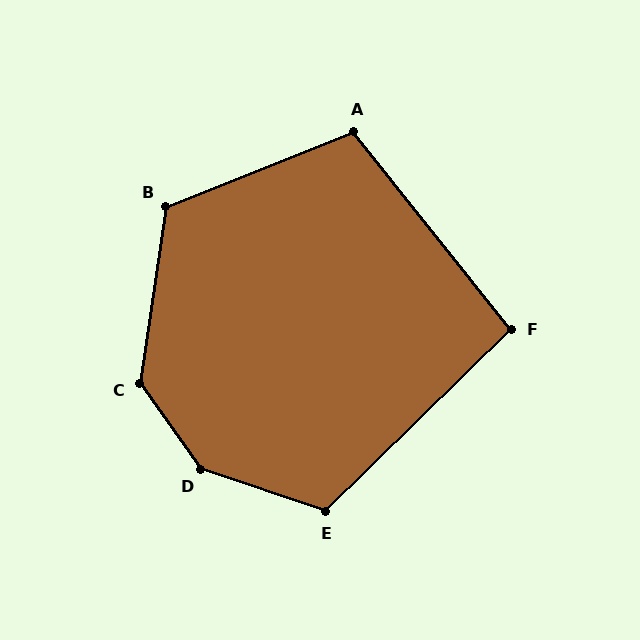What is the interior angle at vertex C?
Approximately 136 degrees (obtuse).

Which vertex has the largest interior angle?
D, at approximately 144 degrees.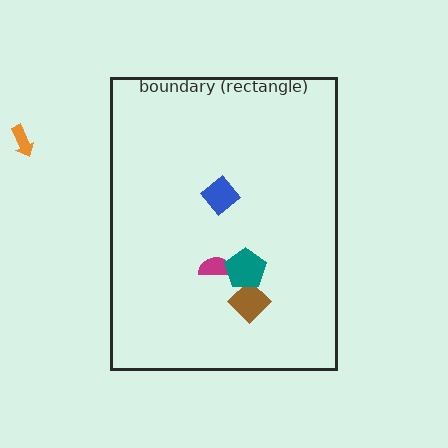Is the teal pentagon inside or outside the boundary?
Inside.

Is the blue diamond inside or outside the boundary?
Inside.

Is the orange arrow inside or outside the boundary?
Outside.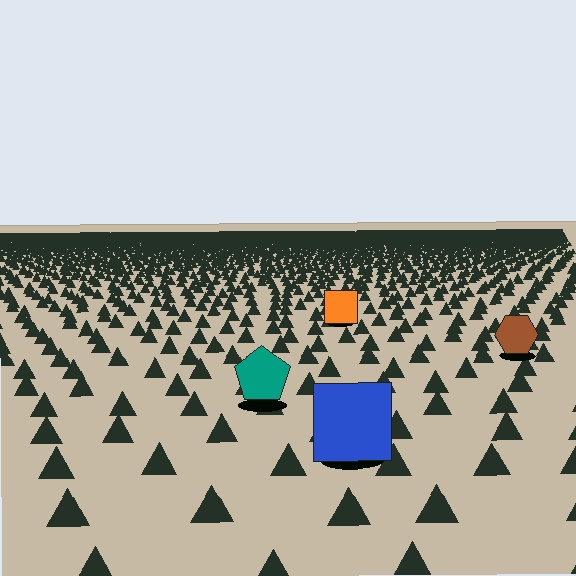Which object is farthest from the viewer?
The orange square is farthest from the viewer. It appears smaller and the ground texture around it is denser.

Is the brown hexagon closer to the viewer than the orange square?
Yes. The brown hexagon is closer — you can tell from the texture gradient: the ground texture is coarser near it.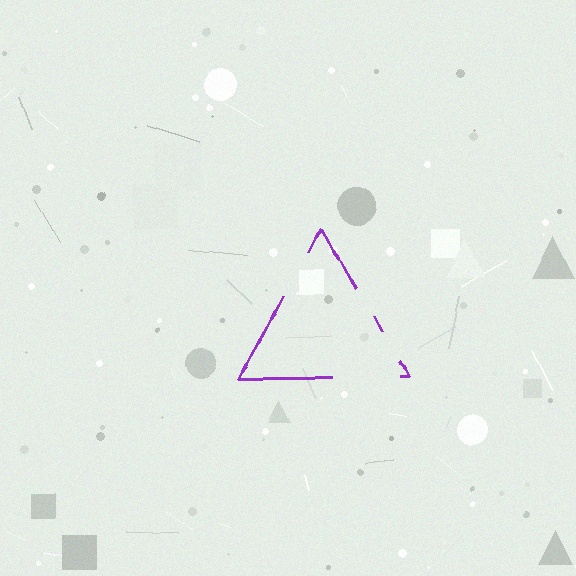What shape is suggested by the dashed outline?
The dashed outline suggests a triangle.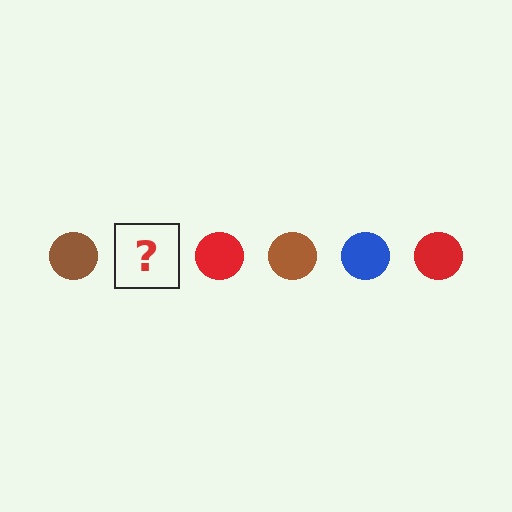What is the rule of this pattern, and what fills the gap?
The rule is that the pattern cycles through brown, blue, red circles. The gap should be filled with a blue circle.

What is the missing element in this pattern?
The missing element is a blue circle.